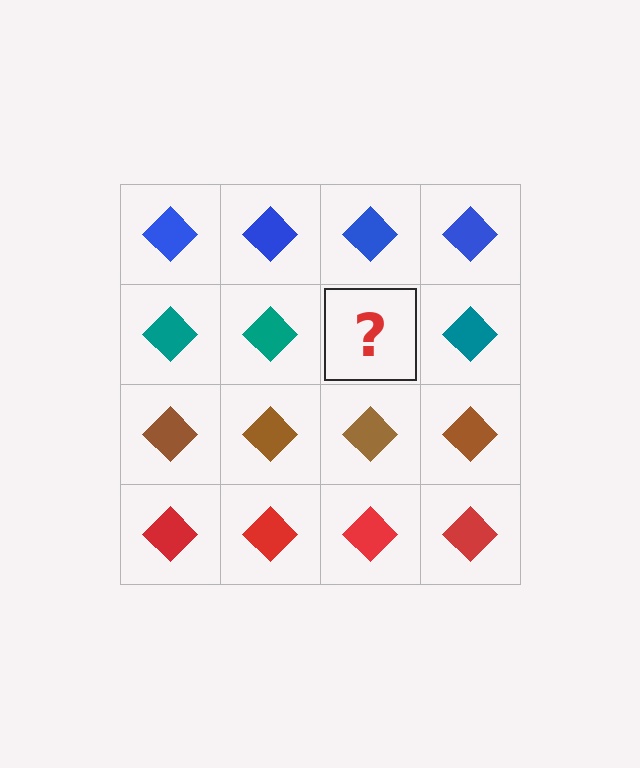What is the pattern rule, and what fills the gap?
The rule is that each row has a consistent color. The gap should be filled with a teal diamond.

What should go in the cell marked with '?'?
The missing cell should contain a teal diamond.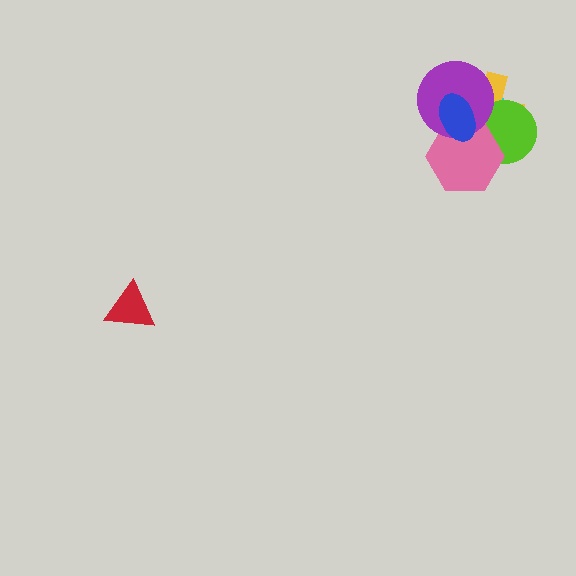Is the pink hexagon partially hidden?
Yes, it is partially covered by another shape.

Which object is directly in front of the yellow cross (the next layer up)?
The lime circle is directly in front of the yellow cross.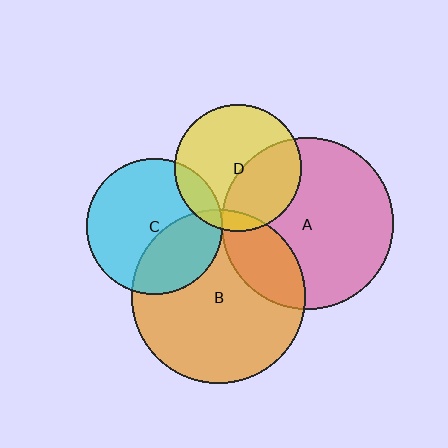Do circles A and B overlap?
Yes.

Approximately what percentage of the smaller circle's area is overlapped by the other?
Approximately 20%.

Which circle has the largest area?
Circle B (orange).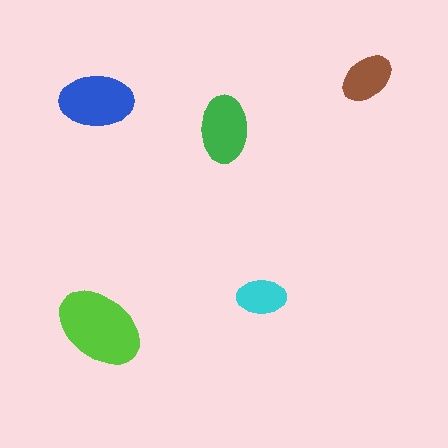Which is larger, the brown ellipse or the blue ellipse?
The blue one.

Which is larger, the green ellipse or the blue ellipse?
The blue one.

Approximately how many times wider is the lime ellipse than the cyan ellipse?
About 2 times wider.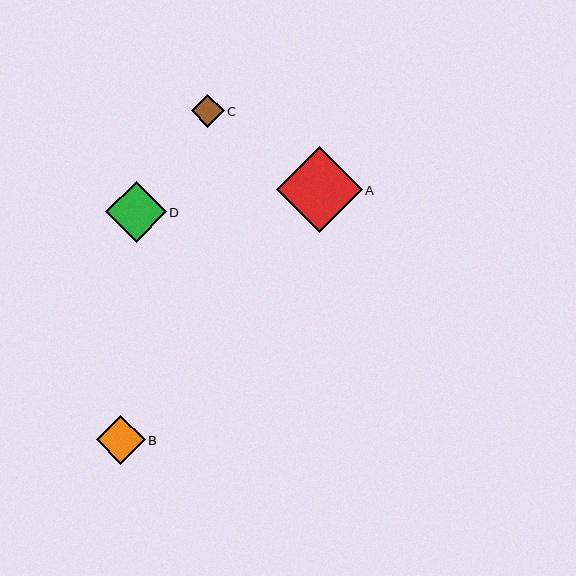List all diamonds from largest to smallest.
From largest to smallest: A, D, B, C.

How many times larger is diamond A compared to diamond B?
Diamond A is approximately 1.8 times the size of diamond B.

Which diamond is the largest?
Diamond A is the largest with a size of approximately 86 pixels.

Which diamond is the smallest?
Diamond C is the smallest with a size of approximately 33 pixels.